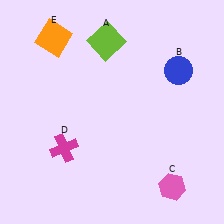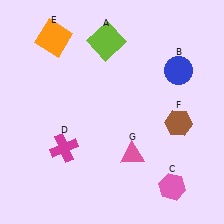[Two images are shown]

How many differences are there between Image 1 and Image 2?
There are 2 differences between the two images.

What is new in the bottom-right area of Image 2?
A brown hexagon (F) was added in the bottom-right area of Image 2.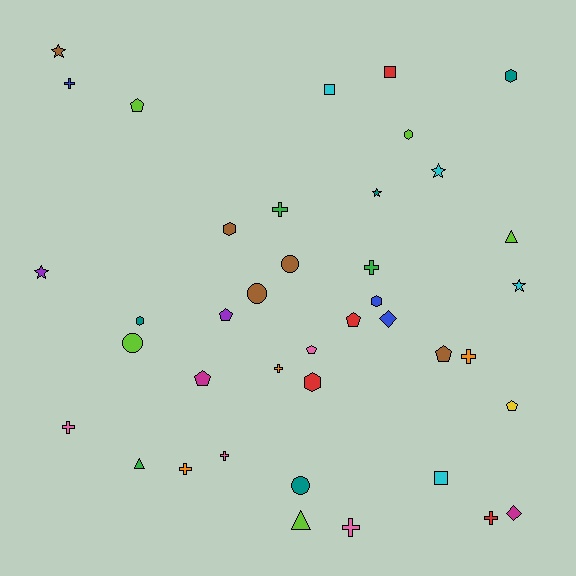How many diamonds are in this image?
There are 2 diamonds.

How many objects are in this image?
There are 40 objects.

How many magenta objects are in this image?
There are 2 magenta objects.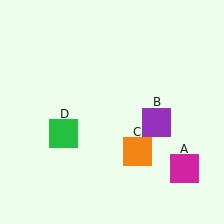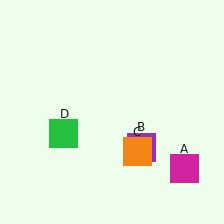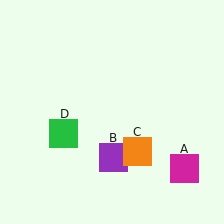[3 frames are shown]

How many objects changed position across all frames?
1 object changed position: purple square (object B).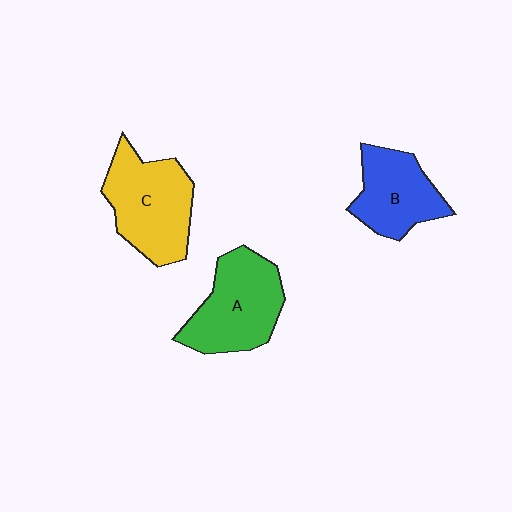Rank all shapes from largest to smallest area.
From largest to smallest: C (yellow), A (green), B (blue).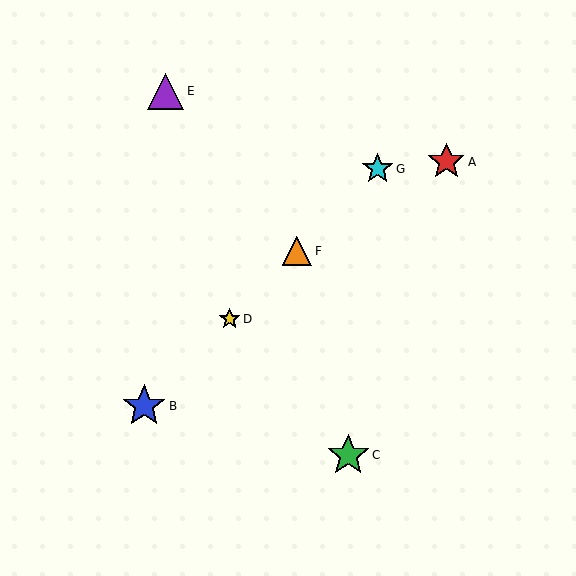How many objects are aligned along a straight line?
4 objects (B, D, F, G) are aligned along a straight line.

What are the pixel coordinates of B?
Object B is at (144, 406).